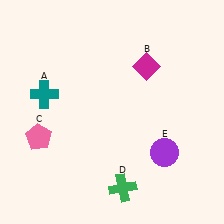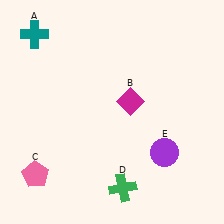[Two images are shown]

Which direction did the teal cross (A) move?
The teal cross (A) moved up.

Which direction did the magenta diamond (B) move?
The magenta diamond (B) moved down.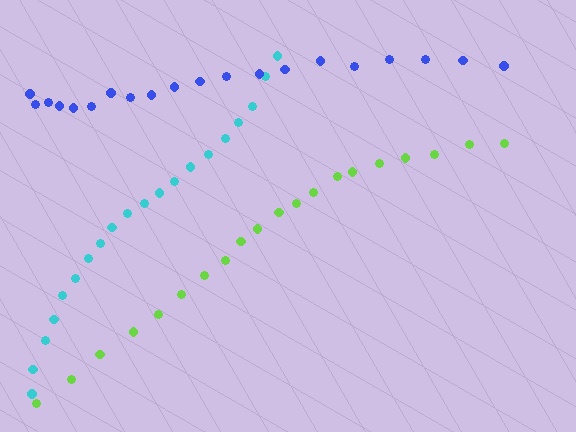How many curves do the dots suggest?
There are 3 distinct paths.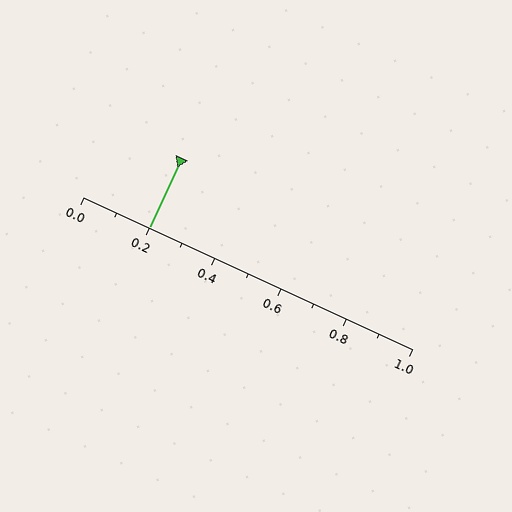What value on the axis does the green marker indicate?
The marker indicates approximately 0.2.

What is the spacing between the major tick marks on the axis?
The major ticks are spaced 0.2 apart.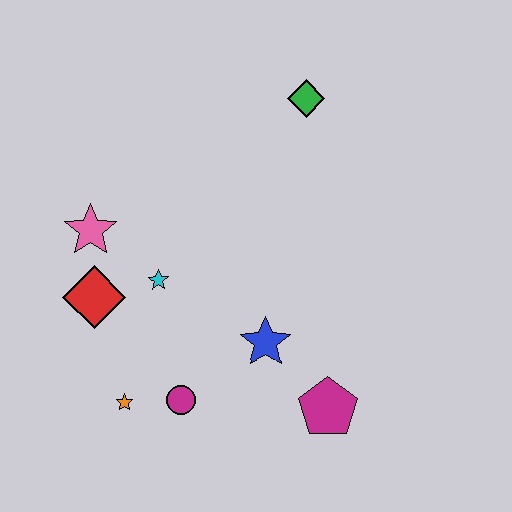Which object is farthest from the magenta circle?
The green diamond is farthest from the magenta circle.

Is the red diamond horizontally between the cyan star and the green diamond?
No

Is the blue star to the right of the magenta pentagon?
No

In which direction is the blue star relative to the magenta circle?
The blue star is to the right of the magenta circle.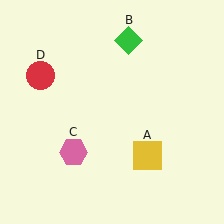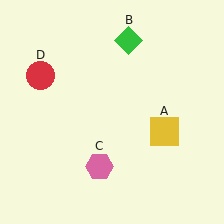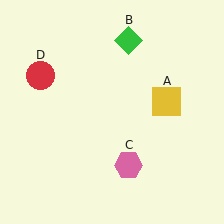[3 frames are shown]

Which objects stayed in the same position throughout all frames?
Green diamond (object B) and red circle (object D) remained stationary.